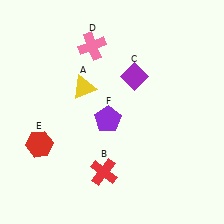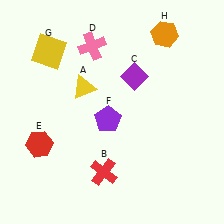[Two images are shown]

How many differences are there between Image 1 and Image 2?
There are 2 differences between the two images.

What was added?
A yellow square (G), an orange hexagon (H) were added in Image 2.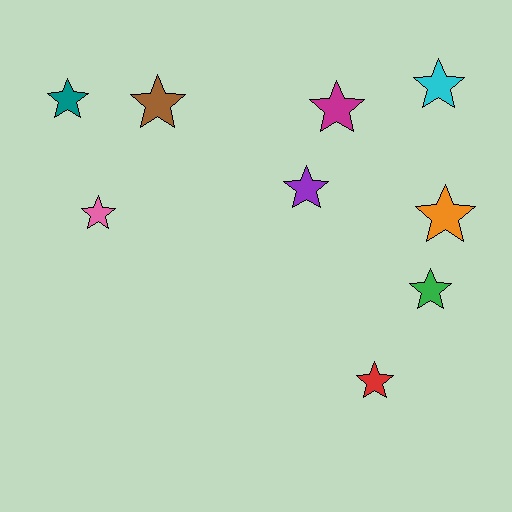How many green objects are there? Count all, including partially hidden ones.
There is 1 green object.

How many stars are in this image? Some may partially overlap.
There are 9 stars.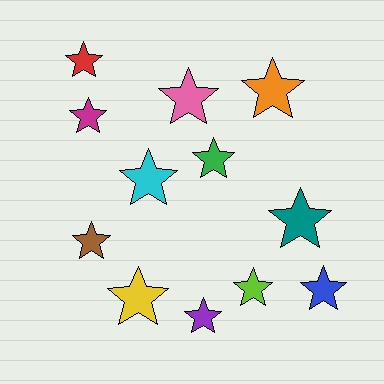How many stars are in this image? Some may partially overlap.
There are 12 stars.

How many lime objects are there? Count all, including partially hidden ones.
There is 1 lime object.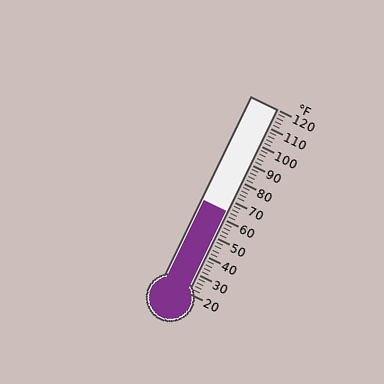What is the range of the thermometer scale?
The thermometer scale ranges from 20°F to 120°F.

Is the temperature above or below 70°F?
The temperature is below 70°F.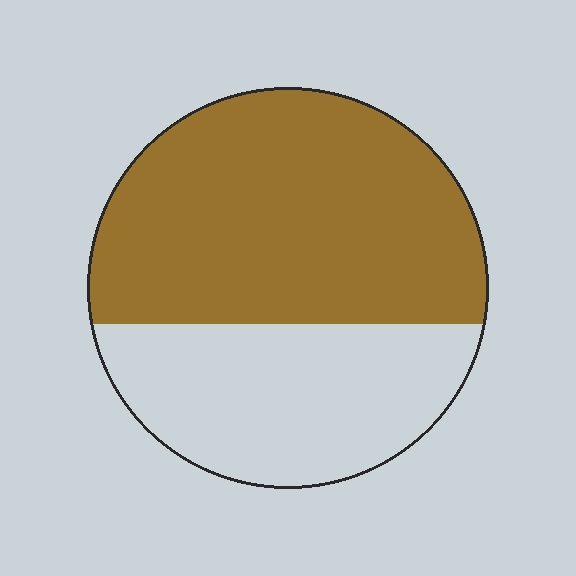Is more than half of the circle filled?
Yes.